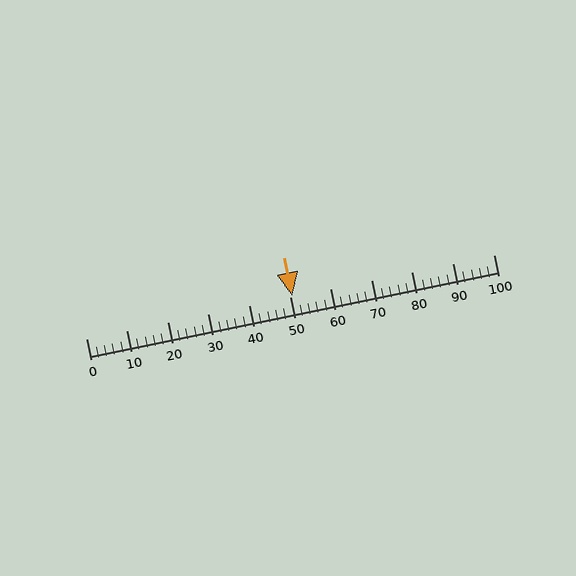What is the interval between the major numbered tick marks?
The major tick marks are spaced 10 units apart.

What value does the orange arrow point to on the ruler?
The orange arrow points to approximately 51.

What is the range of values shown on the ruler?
The ruler shows values from 0 to 100.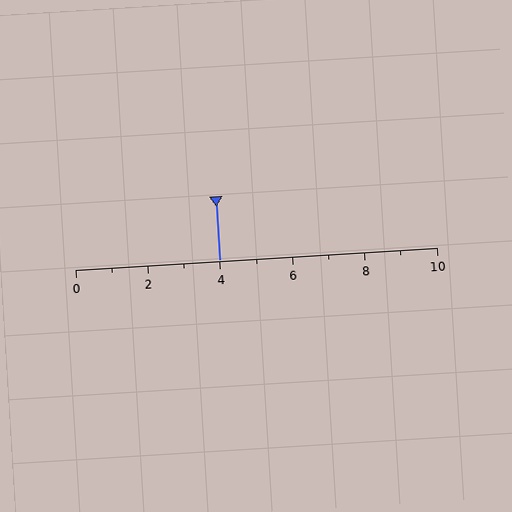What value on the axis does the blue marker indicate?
The marker indicates approximately 4.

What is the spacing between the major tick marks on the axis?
The major ticks are spaced 2 apart.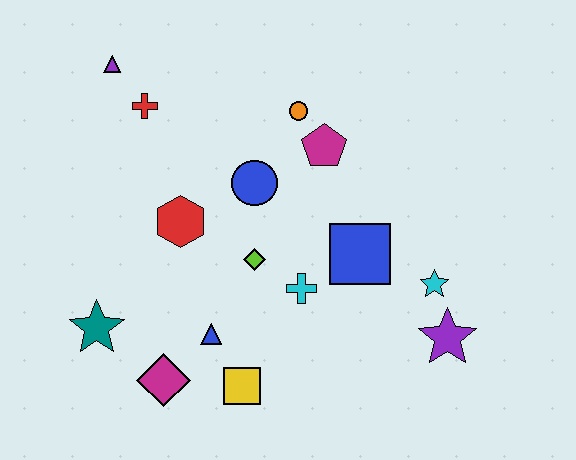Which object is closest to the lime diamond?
The cyan cross is closest to the lime diamond.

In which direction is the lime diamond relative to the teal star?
The lime diamond is to the right of the teal star.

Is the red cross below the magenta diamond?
No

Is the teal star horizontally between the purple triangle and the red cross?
No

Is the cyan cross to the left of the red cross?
No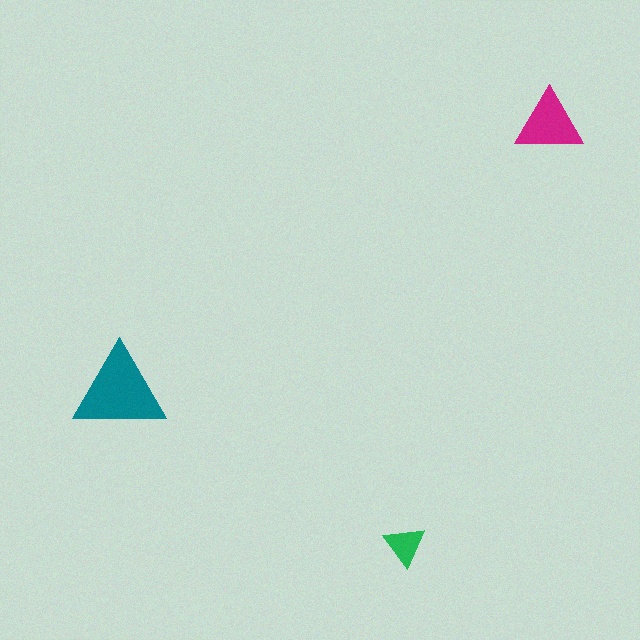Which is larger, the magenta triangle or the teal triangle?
The teal one.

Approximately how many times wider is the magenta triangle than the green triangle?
About 1.5 times wider.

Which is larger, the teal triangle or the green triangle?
The teal one.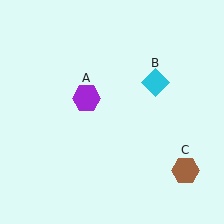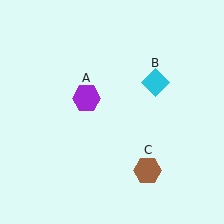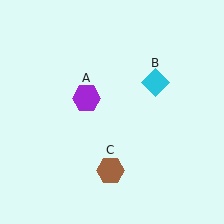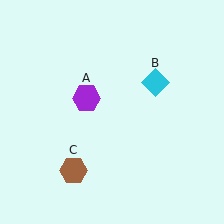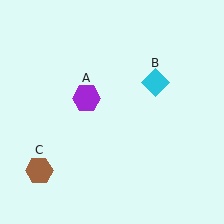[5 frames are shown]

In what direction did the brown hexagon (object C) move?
The brown hexagon (object C) moved left.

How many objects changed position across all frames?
1 object changed position: brown hexagon (object C).